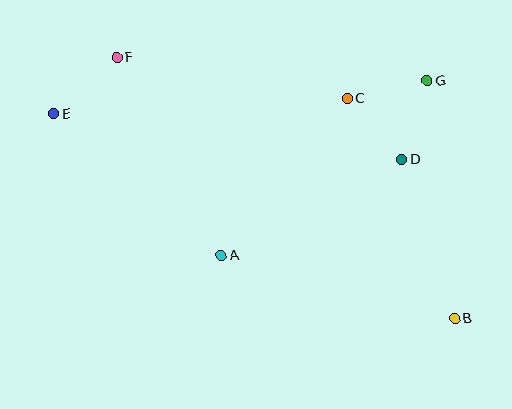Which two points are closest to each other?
Points C and D are closest to each other.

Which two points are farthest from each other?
Points B and E are farthest from each other.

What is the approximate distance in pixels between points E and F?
The distance between E and F is approximately 85 pixels.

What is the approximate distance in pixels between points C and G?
The distance between C and G is approximately 82 pixels.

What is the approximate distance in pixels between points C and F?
The distance between C and F is approximately 234 pixels.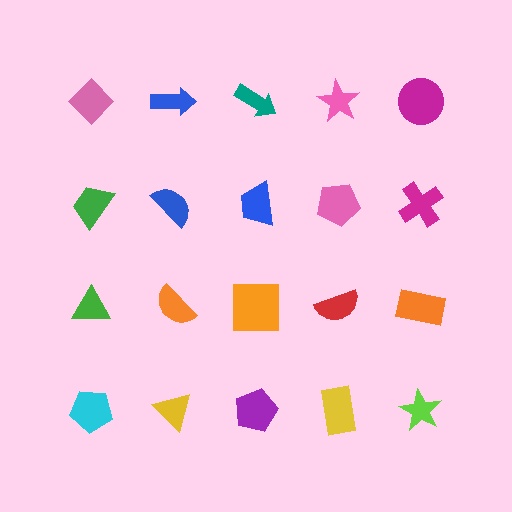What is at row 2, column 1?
A green trapezoid.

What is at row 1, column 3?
A teal arrow.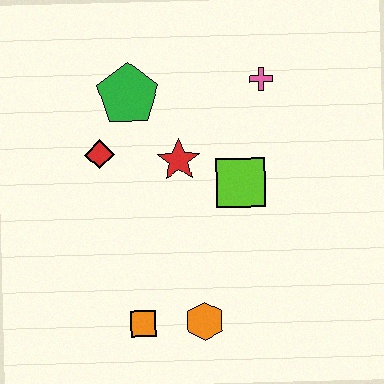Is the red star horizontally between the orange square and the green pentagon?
No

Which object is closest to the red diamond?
The green pentagon is closest to the red diamond.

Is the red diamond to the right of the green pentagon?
No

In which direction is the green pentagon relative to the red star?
The green pentagon is above the red star.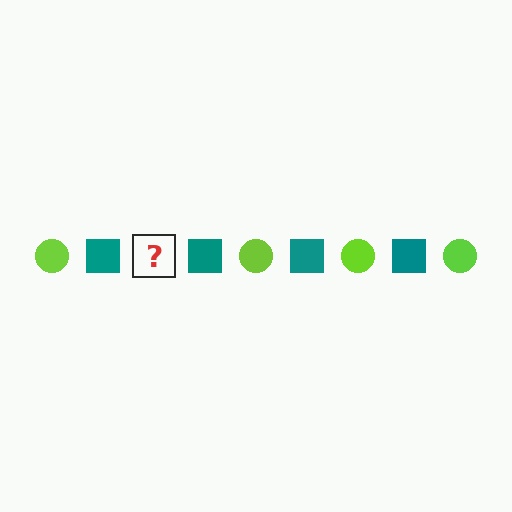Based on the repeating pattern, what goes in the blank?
The blank should be a lime circle.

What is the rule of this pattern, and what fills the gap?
The rule is that the pattern alternates between lime circle and teal square. The gap should be filled with a lime circle.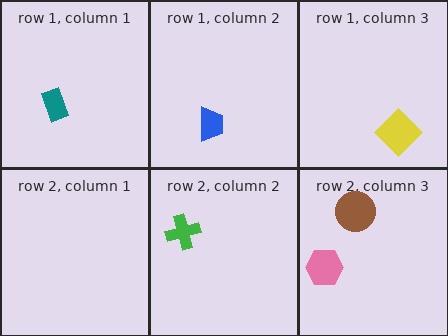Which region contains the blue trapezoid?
The row 1, column 2 region.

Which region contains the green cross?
The row 2, column 2 region.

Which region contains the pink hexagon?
The row 2, column 3 region.